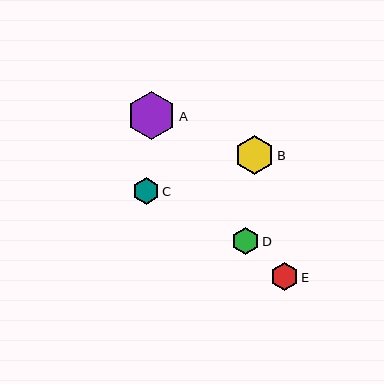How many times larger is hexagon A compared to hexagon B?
Hexagon A is approximately 1.2 times the size of hexagon B.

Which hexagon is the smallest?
Hexagon C is the smallest with a size of approximately 26 pixels.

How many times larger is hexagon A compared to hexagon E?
Hexagon A is approximately 1.8 times the size of hexagon E.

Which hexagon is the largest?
Hexagon A is the largest with a size of approximately 48 pixels.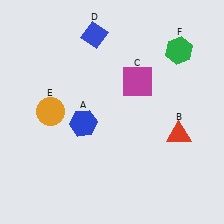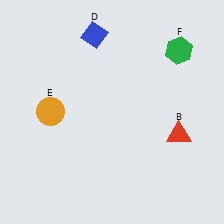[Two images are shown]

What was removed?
The magenta square (C), the blue hexagon (A) were removed in Image 2.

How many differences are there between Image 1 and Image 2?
There are 2 differences between the two images.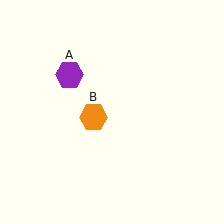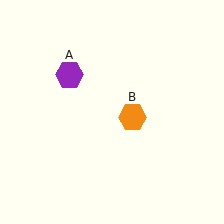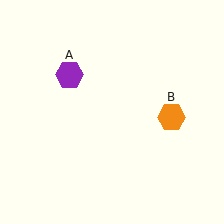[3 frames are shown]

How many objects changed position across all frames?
1 object changed position: orange hexagon (object B).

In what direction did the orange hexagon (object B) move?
The orange hexagon (object B) moved right.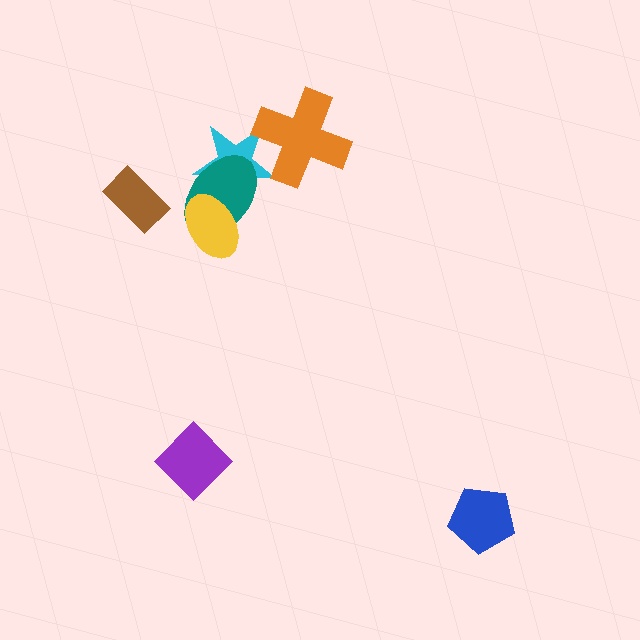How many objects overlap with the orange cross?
1 object overlaps with the orange cross.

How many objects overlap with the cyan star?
3 objects overlap with the cyan star.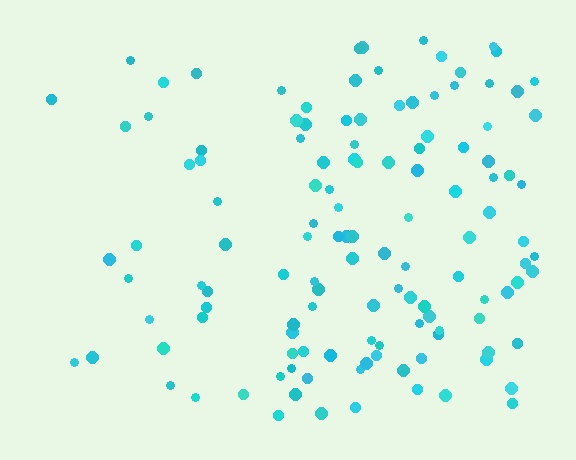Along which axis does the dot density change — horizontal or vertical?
Horizontal.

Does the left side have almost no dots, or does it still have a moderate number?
Still a moderate number, just noticeably fewer than the right.